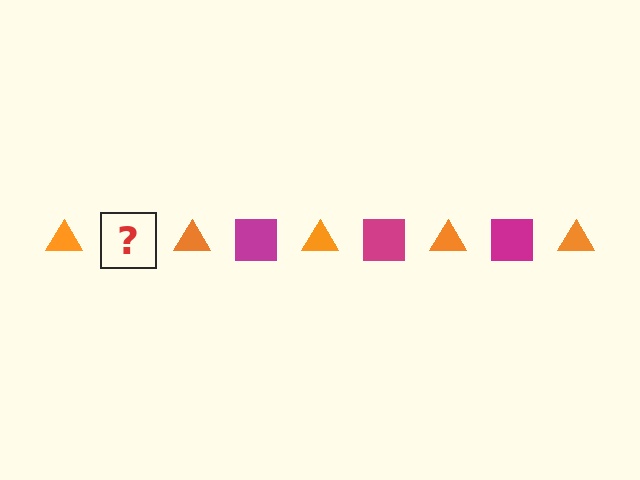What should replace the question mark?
The question mark should be replaced with a magenta square.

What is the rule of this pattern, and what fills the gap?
The rule is that the pattern alternates between orange triangle and magenta square. The gap should be filled with a magenta square.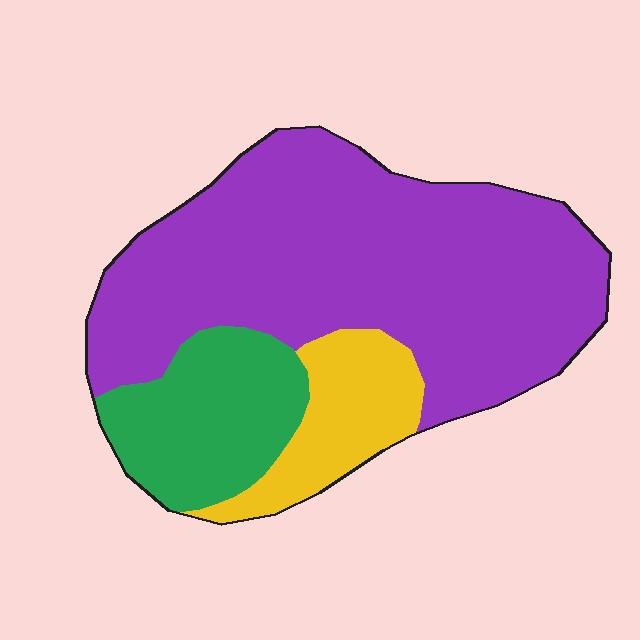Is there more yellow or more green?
Green.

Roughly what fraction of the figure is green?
Green takes up about one fifth (1/5) of the figure.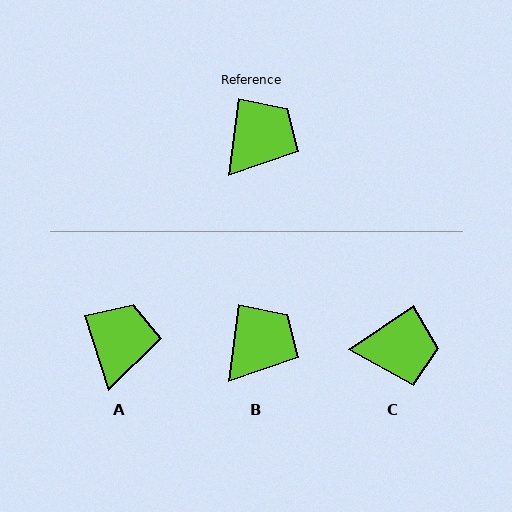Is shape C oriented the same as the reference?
No, it is off by about 48 degrees.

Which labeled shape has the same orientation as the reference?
B.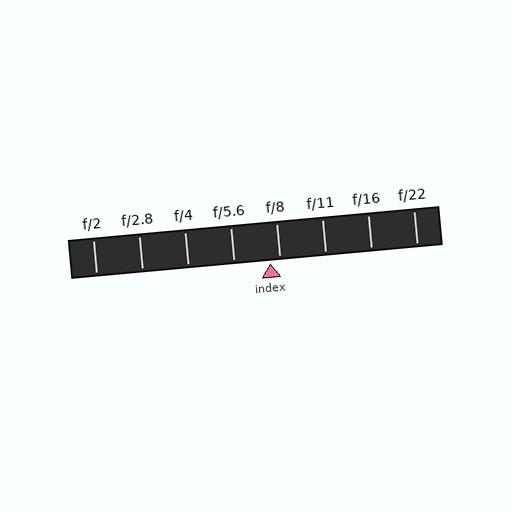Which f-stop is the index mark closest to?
The index mark is closest to f/8.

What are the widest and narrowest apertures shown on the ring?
The widest aperture shown is f/2 and the narrowest is f/22.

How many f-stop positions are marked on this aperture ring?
There are 8 f-stop positions marked.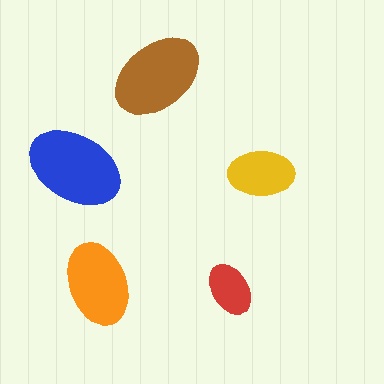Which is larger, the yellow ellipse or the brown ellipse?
The brown one.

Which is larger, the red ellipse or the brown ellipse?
The brown one.